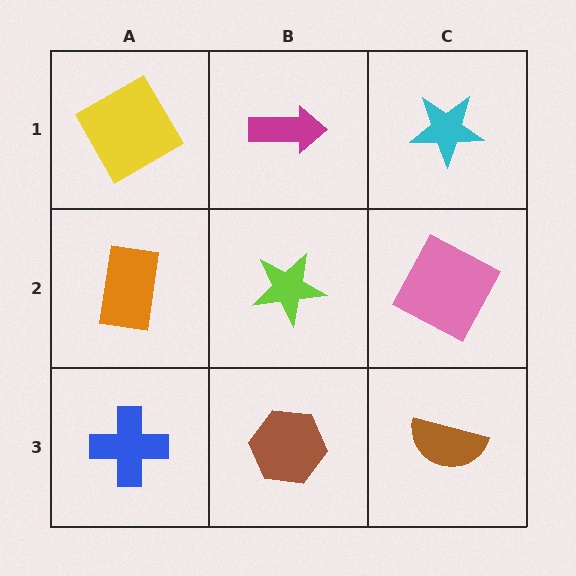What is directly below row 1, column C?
A pink square.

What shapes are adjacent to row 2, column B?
A magenta arrow (row 1, column B), a brown hexagon (row 3, column B), an orange rectangle (row 2, column A), a pink square (row 2, column C).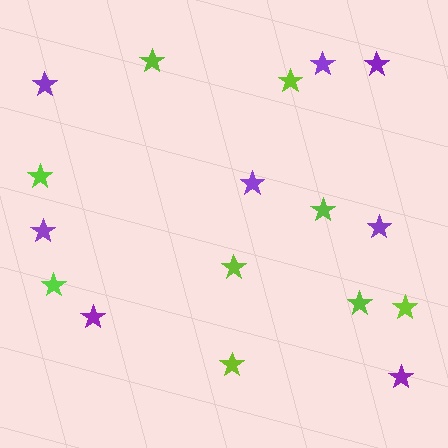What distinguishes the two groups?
There are 2 groups: one group of lime stars (9) and one group of purple stars (8).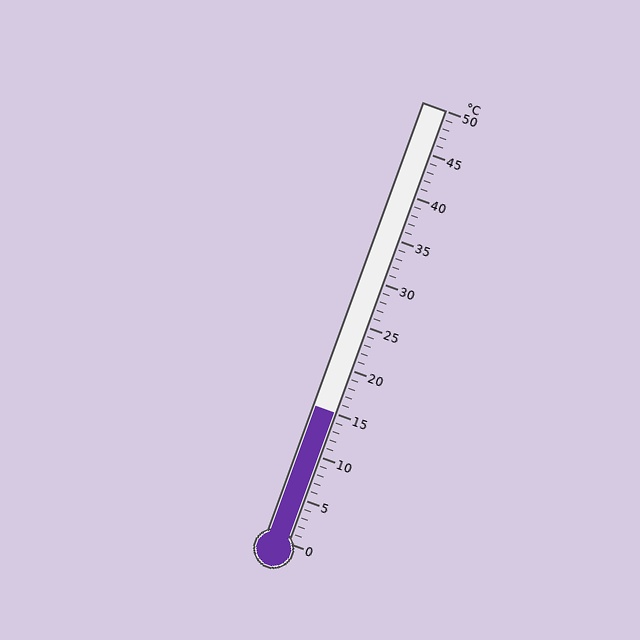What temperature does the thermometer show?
The thermometer shows approximately 15°C.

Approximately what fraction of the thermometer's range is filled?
The thermometer is filled to approximately 30% of its range.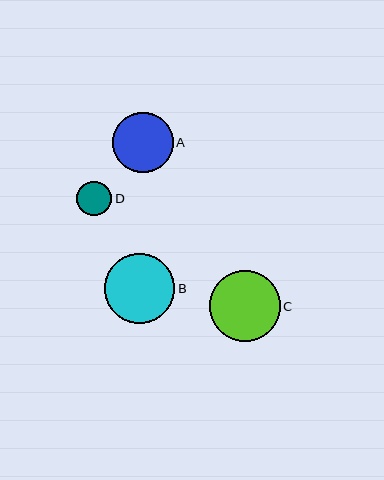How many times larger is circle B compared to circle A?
Circle B is approximately 1.2 times the size of circle A.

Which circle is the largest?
Circle C is the largest with a size of approximately 71 pixels.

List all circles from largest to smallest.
From largest to smallest: C, B, A, D.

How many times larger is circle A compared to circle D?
Circle A is approximately 1.7 times the size of circle D.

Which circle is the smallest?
Circle D is the smallest with a size of approximately 35 pixels.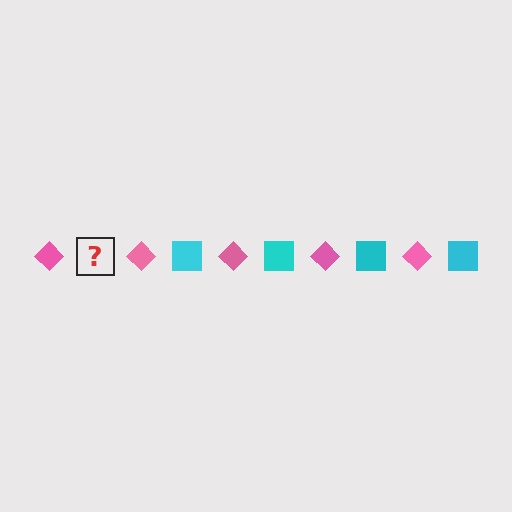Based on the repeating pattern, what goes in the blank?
The blank should be a cyan square.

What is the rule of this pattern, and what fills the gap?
The rule is that the pattern alternates between pink diamond and cyan square. The gap should be filled with a cyan square.